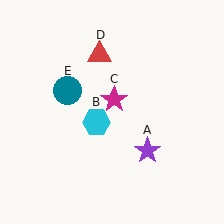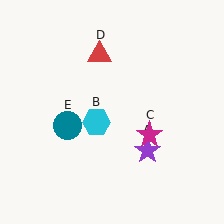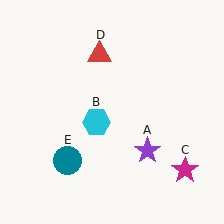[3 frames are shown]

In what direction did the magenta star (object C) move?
The magenta star (object C) moved down and to the right.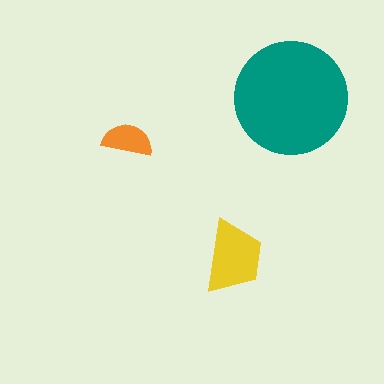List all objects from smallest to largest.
The orange semicircle, the yellow trapezoid, the teal circle.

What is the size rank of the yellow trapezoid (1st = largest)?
2nd.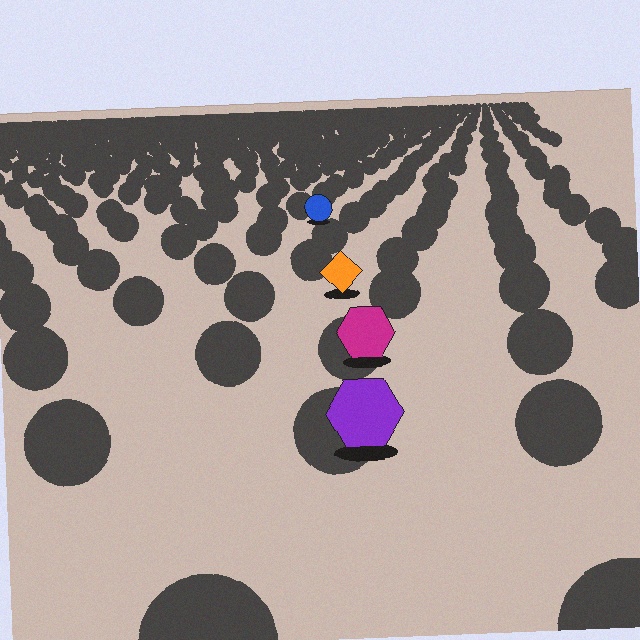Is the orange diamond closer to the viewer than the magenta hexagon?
No. The magenta hexagon is closer — you can tell from the texture gradient: the ground texture is coarser near it.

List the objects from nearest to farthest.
From nearest to farthest: the purple hexagon, the magenta hexagon, the orange diamond, the blue circle.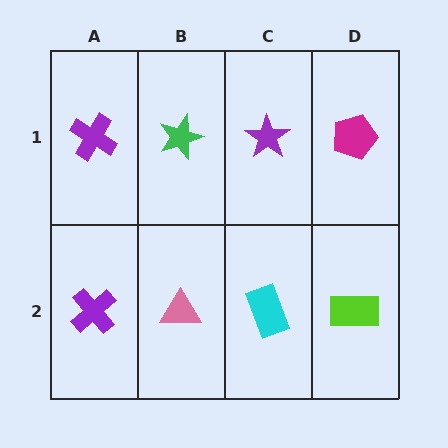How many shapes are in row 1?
4 shapes.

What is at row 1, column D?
A magenta pentagon.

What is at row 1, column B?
A green star.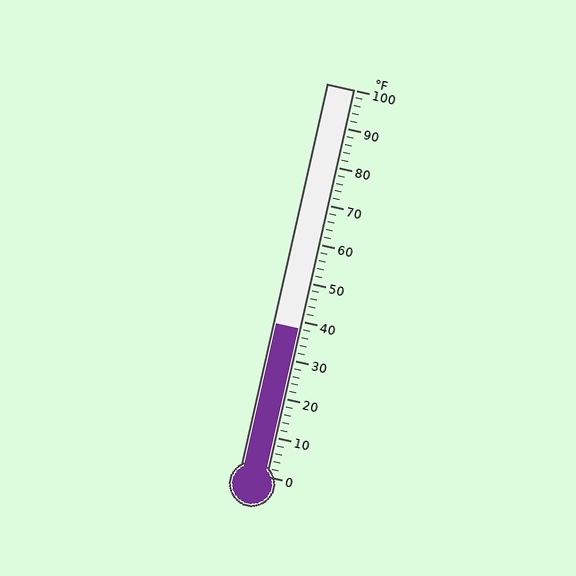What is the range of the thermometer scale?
The thermometer scale ranges from 0°F to 100°F.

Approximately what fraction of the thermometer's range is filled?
The thermometer is filled to approximately 40% of its range.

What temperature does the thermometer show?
The thermometer shows approximately 38°F.